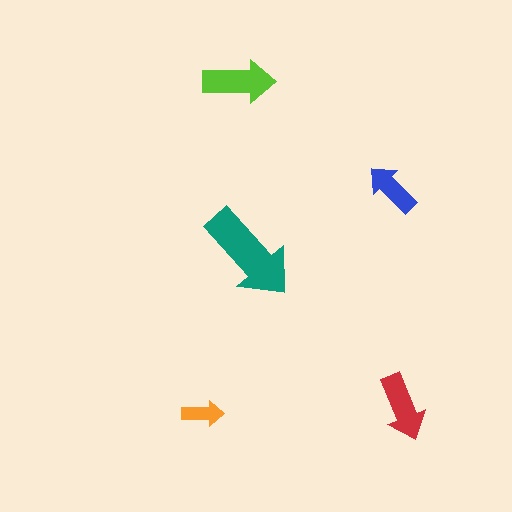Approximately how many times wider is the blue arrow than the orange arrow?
About 1.5 times wider.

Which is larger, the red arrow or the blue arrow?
The red one.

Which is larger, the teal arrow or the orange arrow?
The teal one.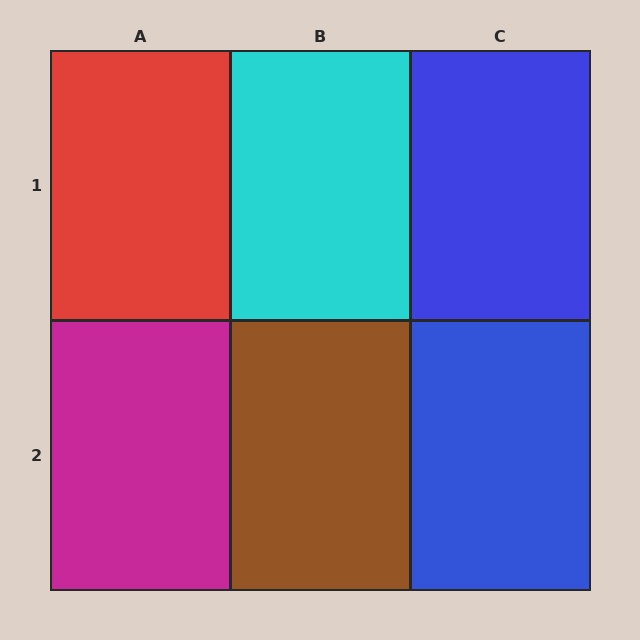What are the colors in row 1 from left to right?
Red, cyan, blue.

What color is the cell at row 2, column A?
Magenta.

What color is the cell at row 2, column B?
Brown.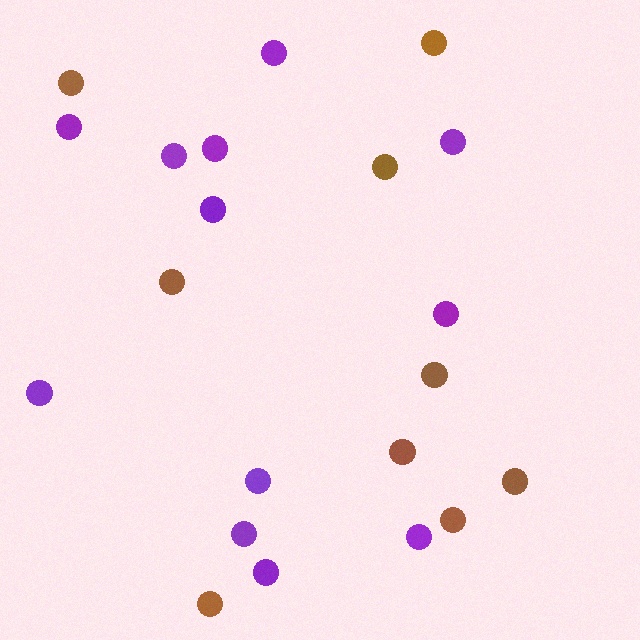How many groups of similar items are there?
There are 2 groups: one group of purple circles (12) and one group of brown circles (9).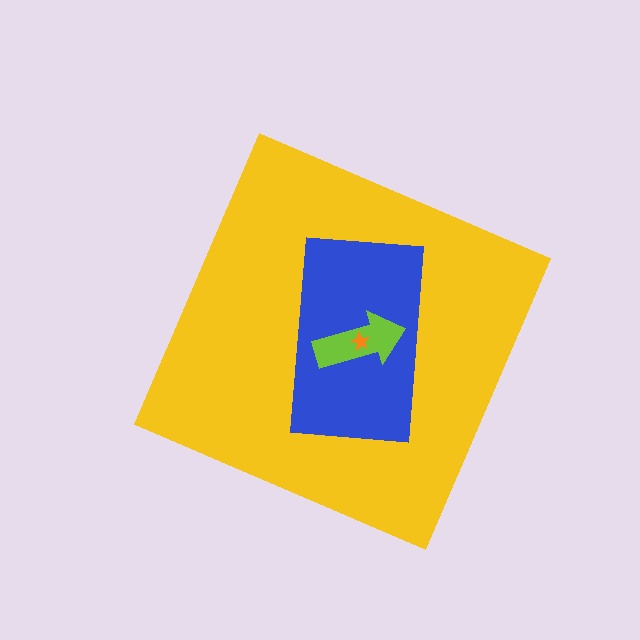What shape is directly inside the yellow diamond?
The blue rectangle.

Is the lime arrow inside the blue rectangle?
Yes.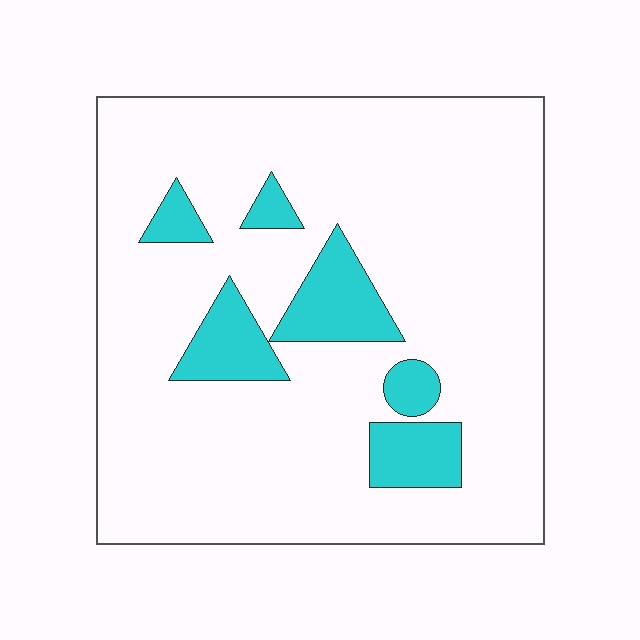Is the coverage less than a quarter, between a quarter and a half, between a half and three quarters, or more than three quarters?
Less than a quarter.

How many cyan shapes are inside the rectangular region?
6.